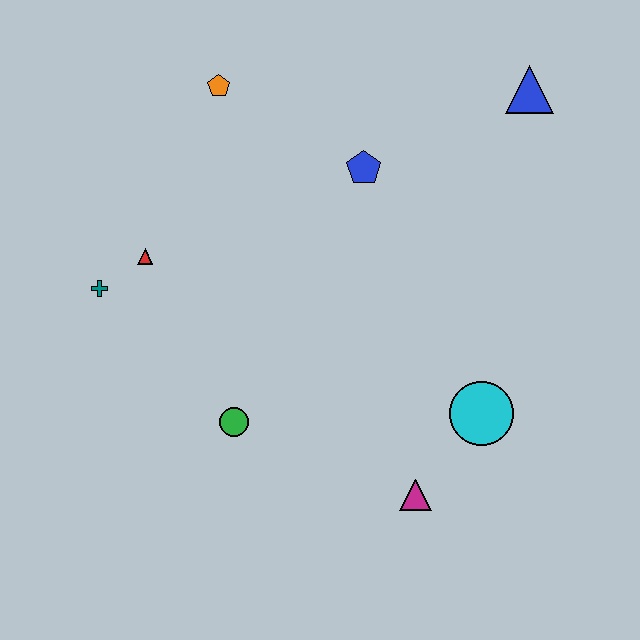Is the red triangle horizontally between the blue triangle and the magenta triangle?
No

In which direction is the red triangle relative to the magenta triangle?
The red triangle is to the left of the magenta triangle.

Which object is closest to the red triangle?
The teal cross is closest to the red triangle.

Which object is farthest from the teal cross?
The blue triangle is farthest from the teal cross.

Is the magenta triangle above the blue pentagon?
No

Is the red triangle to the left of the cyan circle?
Yes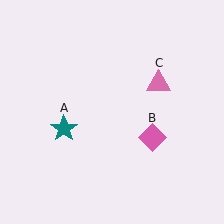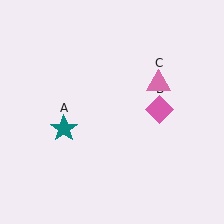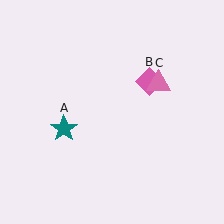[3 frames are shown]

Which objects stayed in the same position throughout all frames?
Teal star (object A) and pink triangle (object C) remained stationary.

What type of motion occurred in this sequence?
The pink diamond (object B) rotated counterclockwise around the center of the scene.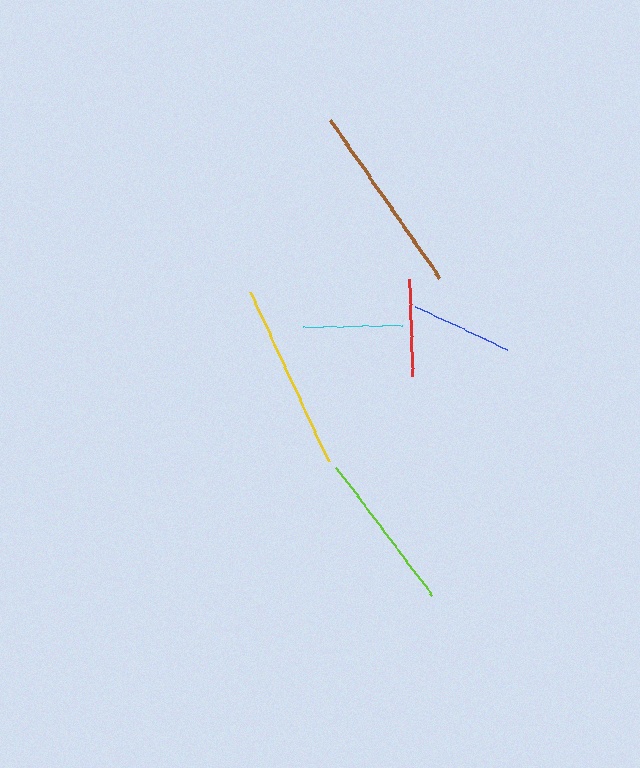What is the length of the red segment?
The red segment is approximately 98 pixels long.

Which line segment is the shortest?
The red line is the shortest at approximately 98 pixels.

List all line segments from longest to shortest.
From longest to shortest: brown, yellow, lime, blue, cyan, red.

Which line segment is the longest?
The brown line is the longest at approximately 191 pixels.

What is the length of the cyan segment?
The cyan segment is approximately 99 pixels long.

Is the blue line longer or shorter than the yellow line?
The yellow line is longer than the blue line.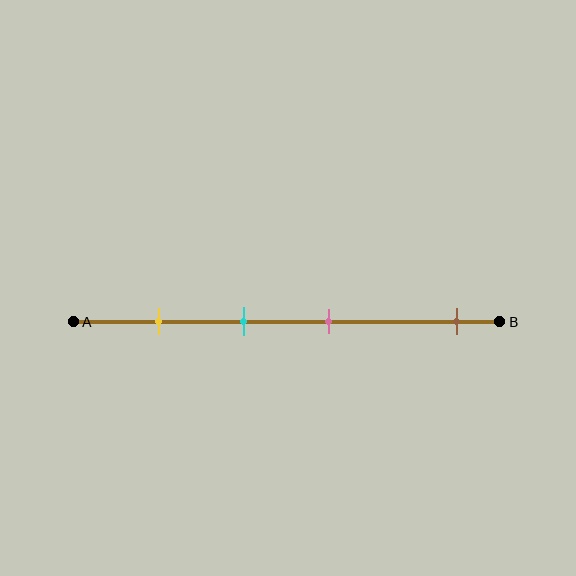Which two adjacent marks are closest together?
The cyan and pink marks are the closest adjacent pair.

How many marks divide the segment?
There are 4 marks dividing the segment.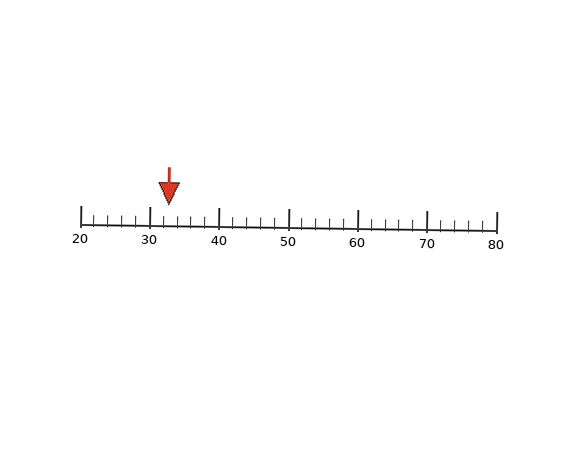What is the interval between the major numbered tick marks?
The major tick marks are spaced 10 units apart.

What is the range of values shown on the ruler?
The ruler shows values from 20 to 80.